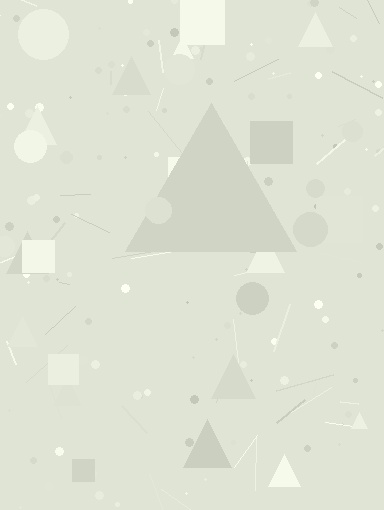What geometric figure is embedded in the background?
A triangle is embedded in the background.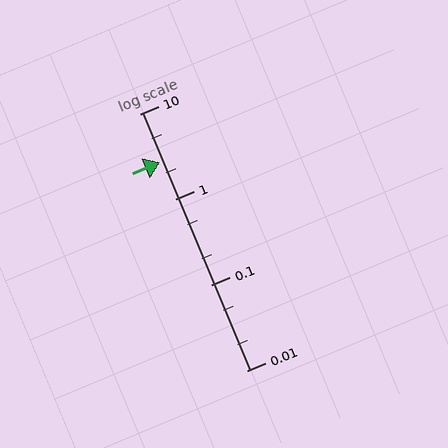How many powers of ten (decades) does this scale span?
The scale spans 3 decades, from 0.01 to 10.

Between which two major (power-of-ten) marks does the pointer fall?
The pointer is between 1 and 10.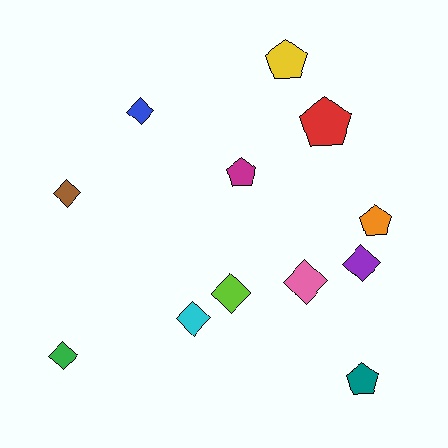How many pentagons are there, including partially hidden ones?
There are 5 pentagons.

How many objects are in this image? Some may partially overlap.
There are 12 objects.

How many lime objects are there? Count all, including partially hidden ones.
There is 1 lime object.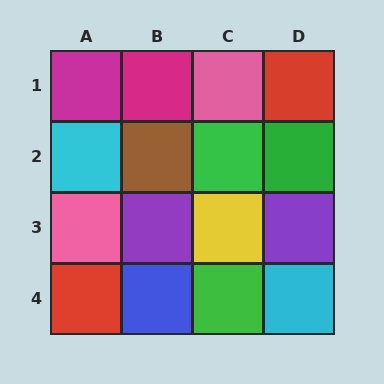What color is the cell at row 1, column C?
Pink.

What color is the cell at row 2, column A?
Cyan.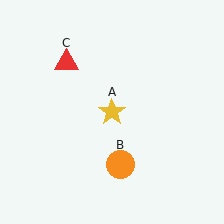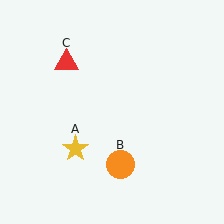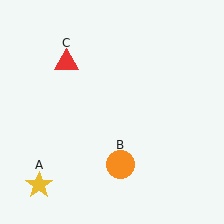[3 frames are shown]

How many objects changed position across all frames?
1 object changed position: yellow star (object A).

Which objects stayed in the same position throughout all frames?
Orange circle (object B) and red triangle (object C) remained stationary.